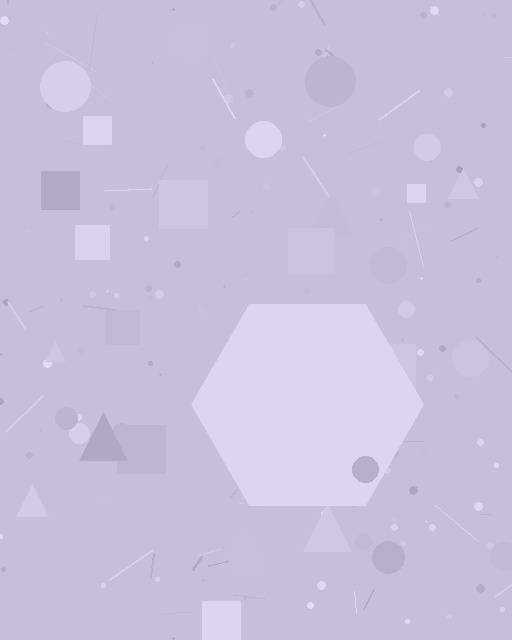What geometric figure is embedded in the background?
A hexagon is embedded in the background.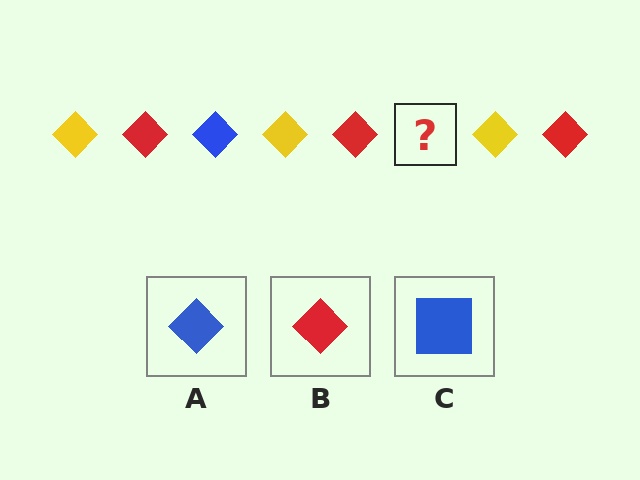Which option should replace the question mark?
Option A.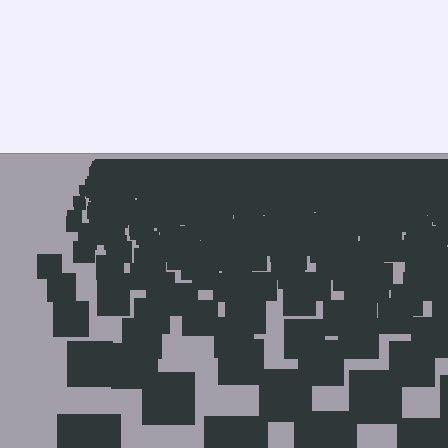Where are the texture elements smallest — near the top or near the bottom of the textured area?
Near the top.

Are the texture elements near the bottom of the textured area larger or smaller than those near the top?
Larger. Near the bottom, elements are closer to the viewer and appear at a bigger on-screen size.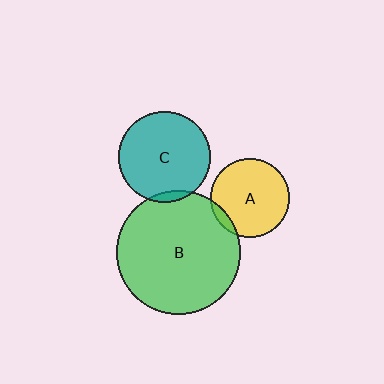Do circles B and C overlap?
Yes.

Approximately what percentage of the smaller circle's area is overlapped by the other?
Approximately 5%.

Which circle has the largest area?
Circle B (green).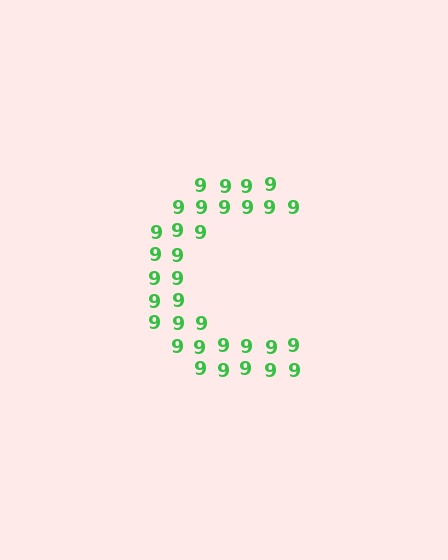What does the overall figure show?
The overall figure shows the letter C.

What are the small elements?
The small elements are digit 9's.